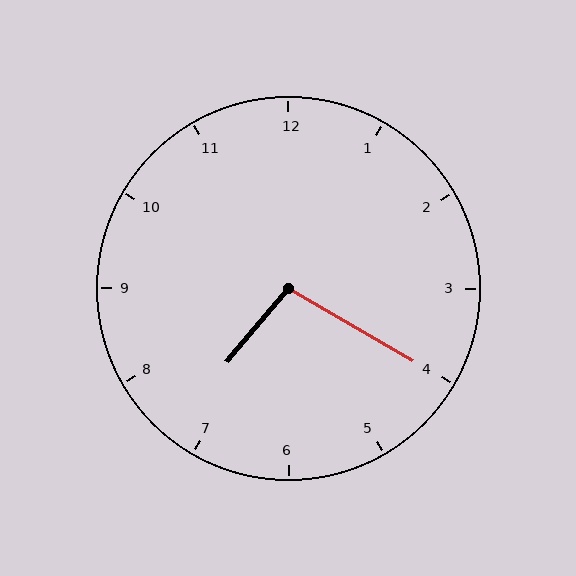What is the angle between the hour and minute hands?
Approximately 100 degrees.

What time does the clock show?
7:20.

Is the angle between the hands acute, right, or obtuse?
It is obtuse.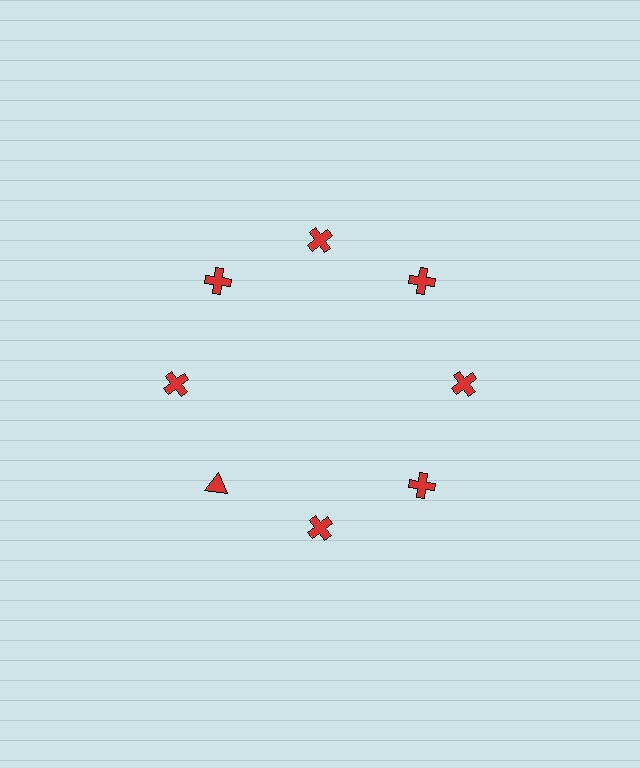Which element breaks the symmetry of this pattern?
The red triangle at roughly the 8 o'clock position breaks the symmetry. All other shapes are red crosses.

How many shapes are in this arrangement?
There are 8 shapes arranged in a ring pattern.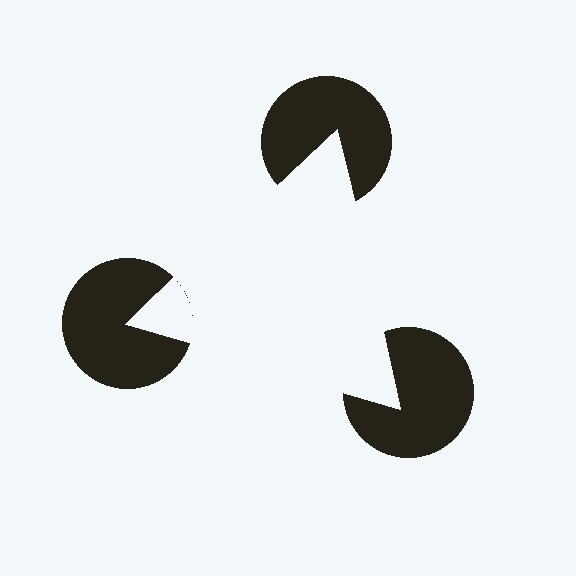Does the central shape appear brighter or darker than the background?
It typically appears slightly brighter than the background, even though no actual brightness change is drawn.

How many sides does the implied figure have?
3 sides.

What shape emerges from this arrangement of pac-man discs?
An illusory triangle — its edges are inferred from the aligned wedge cuts in the pac-man discs, not physically drawn.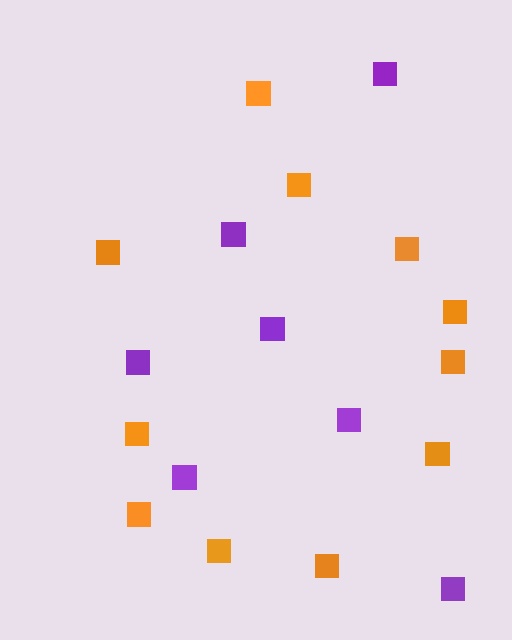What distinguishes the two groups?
There are 2 groups: one group of orange squares (11) and one group of purple squares (7).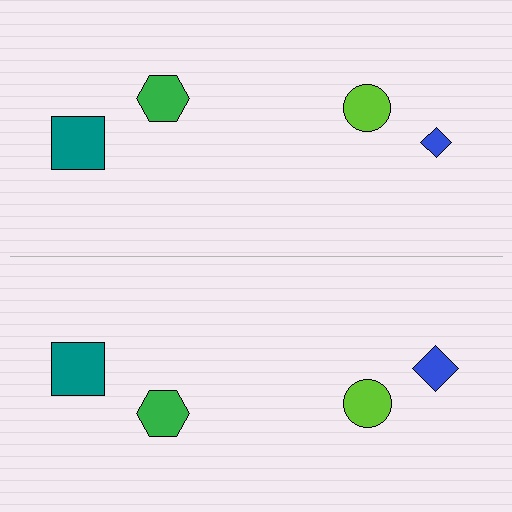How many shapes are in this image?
There are 8 shapes in this image.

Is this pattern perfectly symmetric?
No, the pattern is not perfectly symmetric. The blue diamond on the bottom side has a different size than its mirror counterpart.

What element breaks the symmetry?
The blue diamond on the bottom side has a different size than its mirror counterpart.